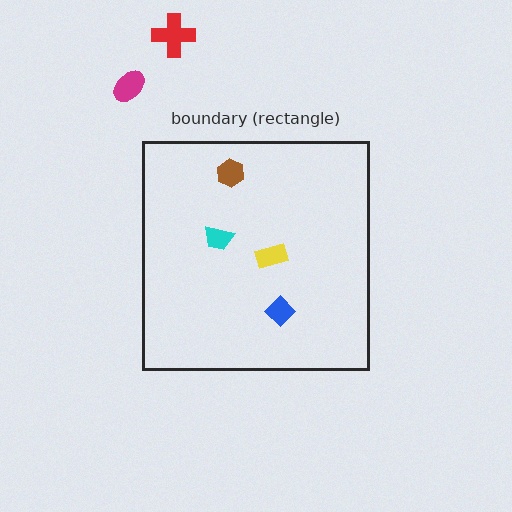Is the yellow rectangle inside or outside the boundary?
Inside.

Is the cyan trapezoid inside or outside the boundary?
Inside.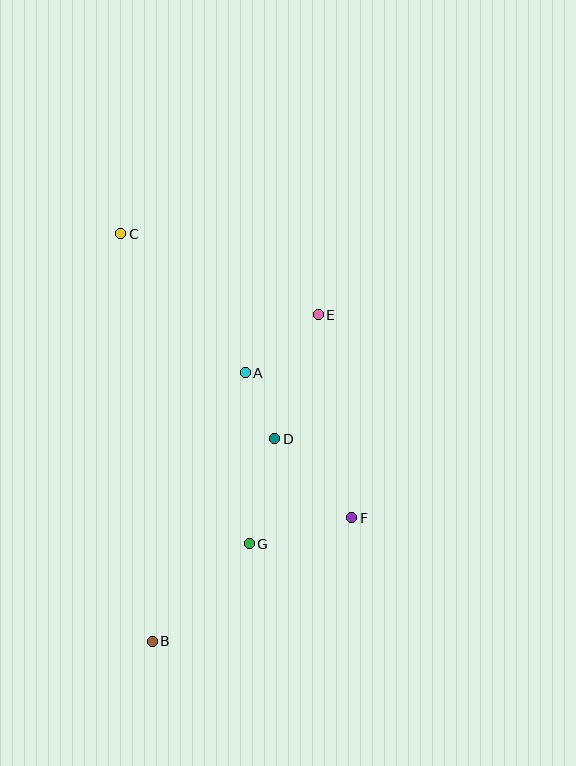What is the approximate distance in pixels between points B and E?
The distance between B and E is approximately 366 pixels.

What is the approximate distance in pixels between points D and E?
The distance between D and E is approximately 132 pixels.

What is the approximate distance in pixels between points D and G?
The distance between D and G is approximately 108 pixels.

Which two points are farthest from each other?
Points B and C are farthest from each other.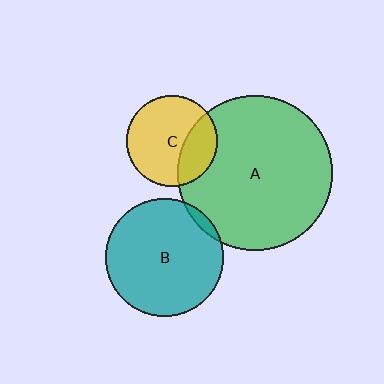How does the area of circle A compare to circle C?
Approximately 2.9 times.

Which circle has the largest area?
Circle A (green).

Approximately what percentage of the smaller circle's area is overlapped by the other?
Approximately 30%.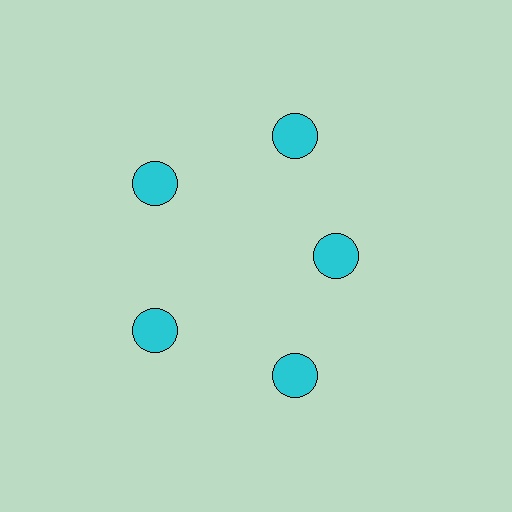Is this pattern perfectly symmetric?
No. The 5 cyan circles are arranged in a ring, but one element near the 3 o'clock position is pulled inward toward the center, breaking the 5-fold rotational symmetry.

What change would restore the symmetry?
The symmetry would be restored by moving it outward, back onto the ring so that all 5 circles sit at equal angles and equal distance from the center.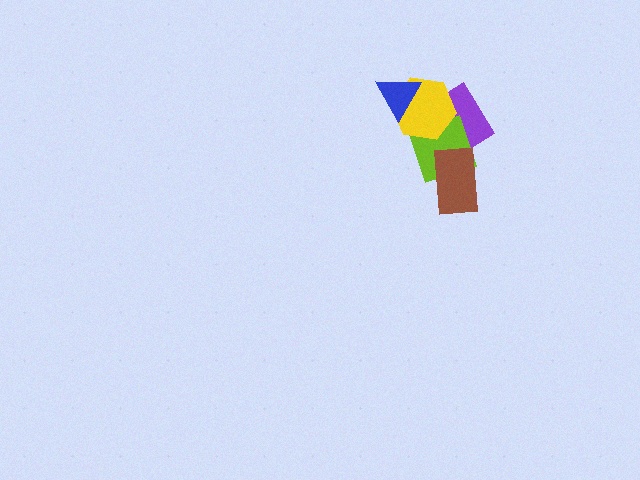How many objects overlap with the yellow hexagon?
3 objects overlap with the yellow hexagon.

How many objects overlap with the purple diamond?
4 objects overlap with the purple diamond.